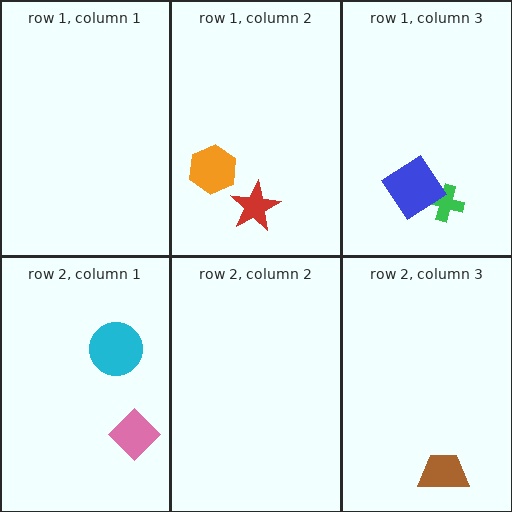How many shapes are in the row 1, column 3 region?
2.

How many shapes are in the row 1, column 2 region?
2.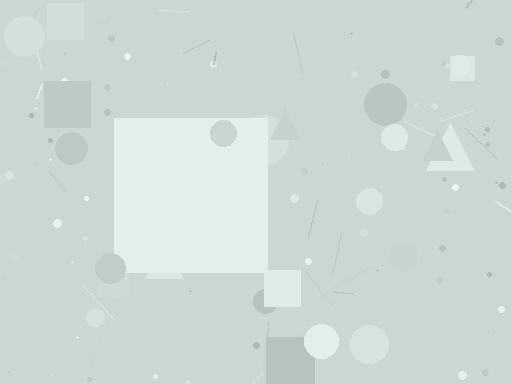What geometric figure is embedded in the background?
A square is embedded in the background.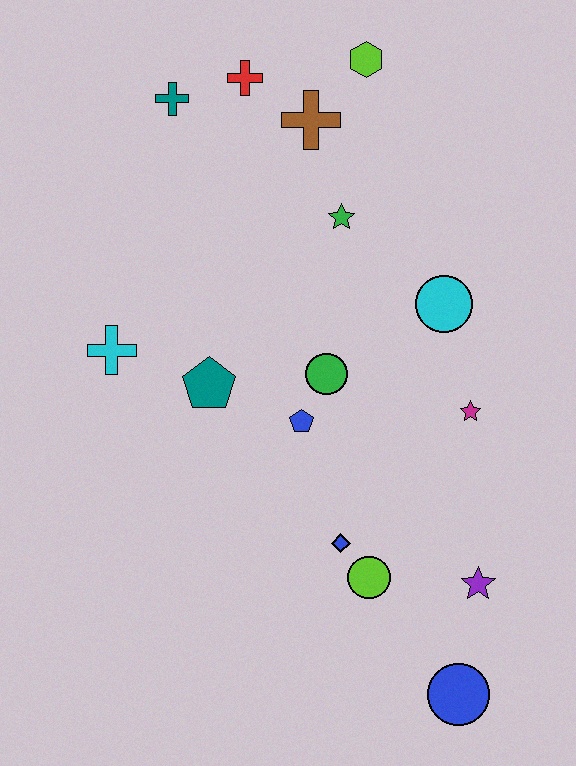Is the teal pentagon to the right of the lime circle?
No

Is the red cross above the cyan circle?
Yes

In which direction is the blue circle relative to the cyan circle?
The blue circle is below the cyan circle.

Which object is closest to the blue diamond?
The lime circle is closest to the blue diamond.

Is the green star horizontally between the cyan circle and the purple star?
No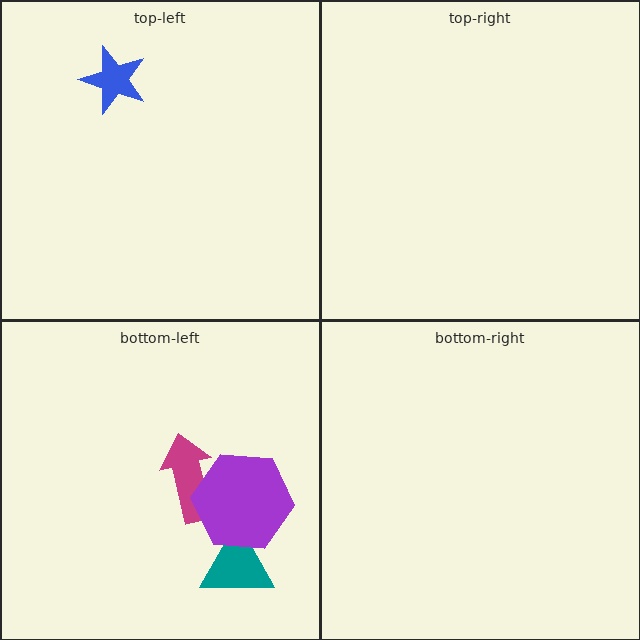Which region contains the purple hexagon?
The bottom-left region.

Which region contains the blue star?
The top-left region.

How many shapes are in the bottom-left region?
3.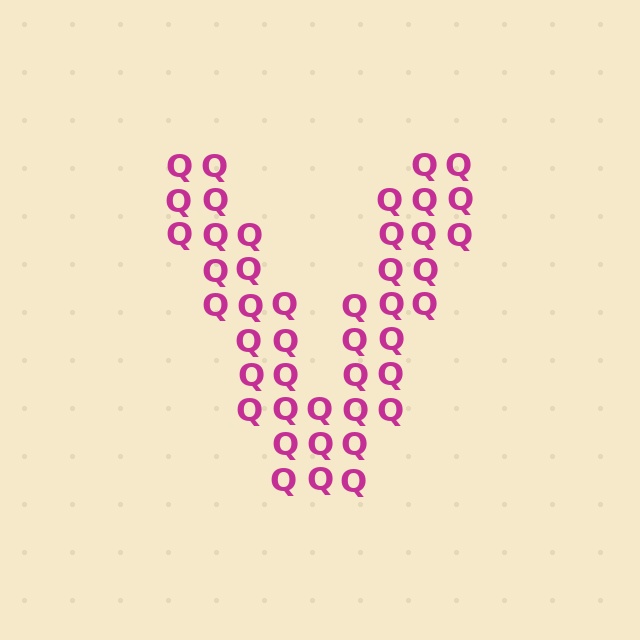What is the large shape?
The large shape is the letter V.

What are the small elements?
The small elements are letter Q's.